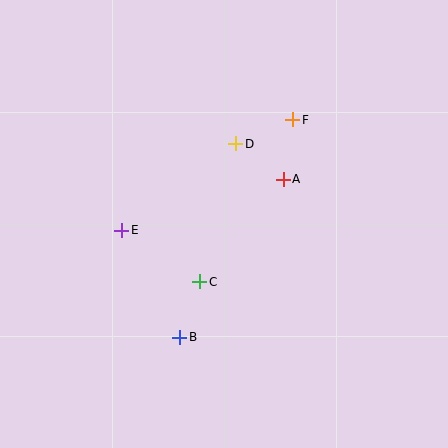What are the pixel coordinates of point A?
Point A is at (283, 179).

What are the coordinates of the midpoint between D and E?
The midpoint between D and E is at (179, 187).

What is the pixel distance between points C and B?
The distance between C and B is 59 pixels.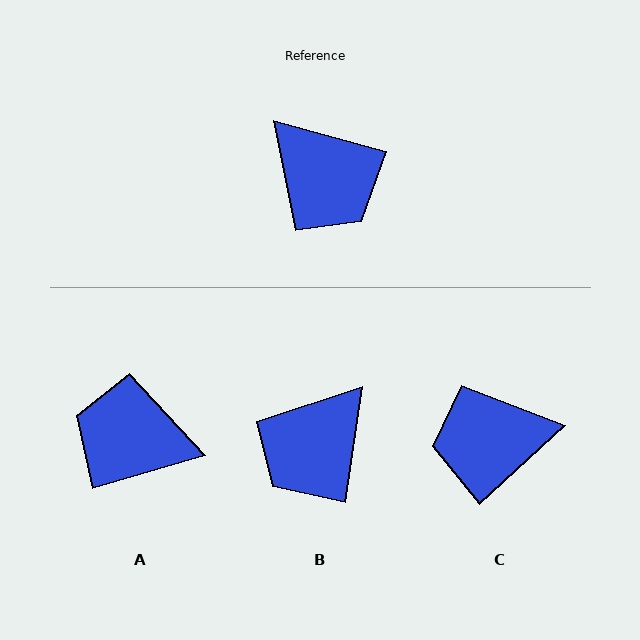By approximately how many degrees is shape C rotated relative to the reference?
Approximately 122 degrees clockwise.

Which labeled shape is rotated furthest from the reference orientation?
A, about 148 degrees away.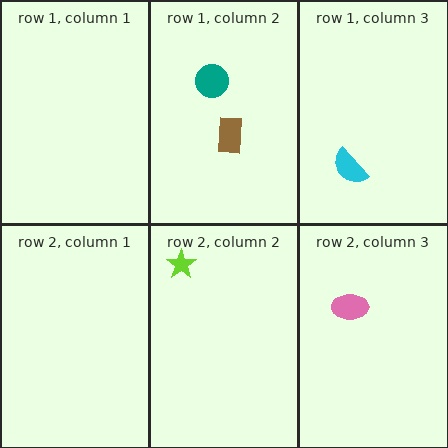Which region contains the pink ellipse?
The row 2, column 3 region.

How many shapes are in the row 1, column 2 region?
2.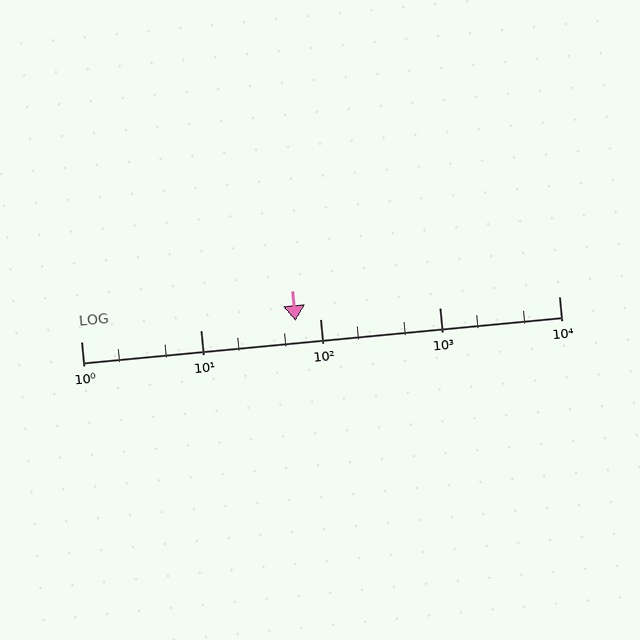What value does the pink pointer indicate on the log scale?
The pointer indicates approximately 62.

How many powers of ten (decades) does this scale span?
The scale spans 4 decades, from 1 to 10000.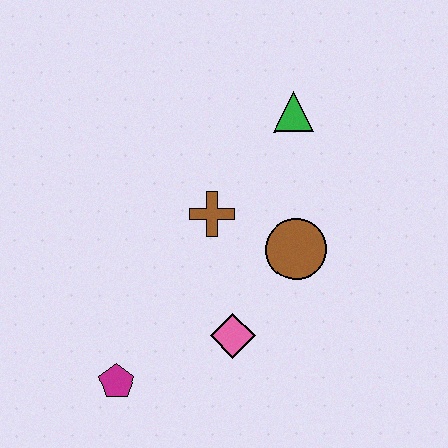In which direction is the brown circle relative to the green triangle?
The brown circle is below the green triangle.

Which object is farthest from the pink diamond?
The green triangle is farthest from the pink diamond.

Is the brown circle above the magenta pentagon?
Yes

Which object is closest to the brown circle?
The brown cross is closest to the brown circle.